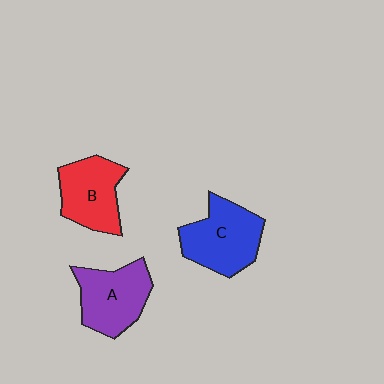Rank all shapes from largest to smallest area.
From largest to smallest: C (blue), A (purple), B (red).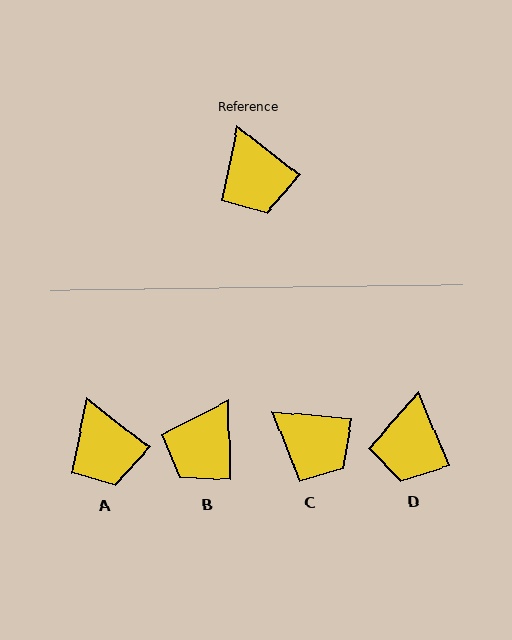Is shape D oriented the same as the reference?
No, it is off by about 30 degrees.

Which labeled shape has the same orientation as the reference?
A.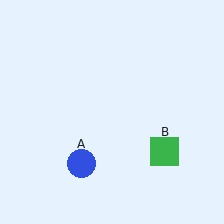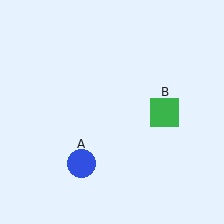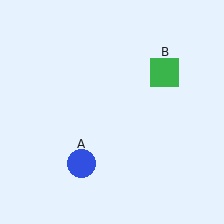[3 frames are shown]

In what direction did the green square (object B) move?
The green square (object B) moved up.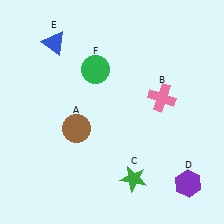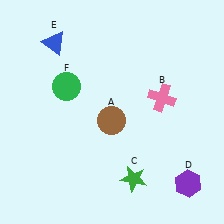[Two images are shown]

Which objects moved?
The objects that moved are: the brown circle (A), the green circle (F).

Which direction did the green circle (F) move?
The green circle (F) moved left.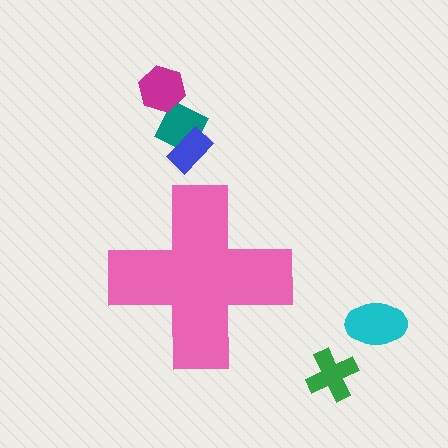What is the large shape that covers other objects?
A pink cross.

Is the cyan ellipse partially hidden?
No, the cyan ellipse is fully visible.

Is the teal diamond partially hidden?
No, the teal diamond is fully visible.